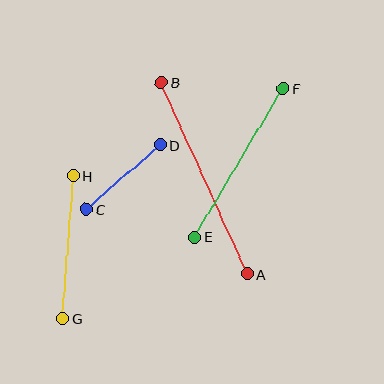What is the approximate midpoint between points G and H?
The midpoint is at approximately (68, 247) pixels.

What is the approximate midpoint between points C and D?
The midpoint is at approximately (123, 177) pixels.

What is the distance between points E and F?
The distance is approximately 173 pixels.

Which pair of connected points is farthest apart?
Points A and B are farthest apart.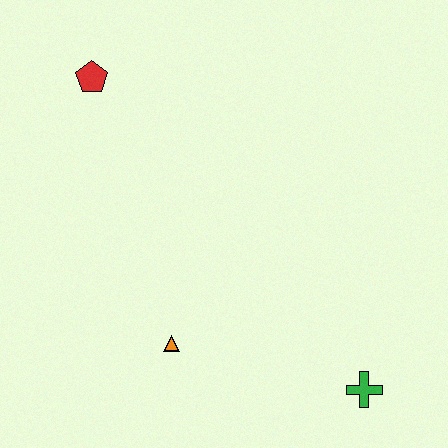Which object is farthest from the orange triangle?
The red pentagon is farthest from the orange triangle.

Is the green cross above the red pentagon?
No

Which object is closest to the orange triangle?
The green cross is closest to the orange triangle.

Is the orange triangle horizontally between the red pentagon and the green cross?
Yes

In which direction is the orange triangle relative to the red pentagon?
The orange triangle is below the red pentagon.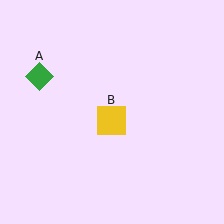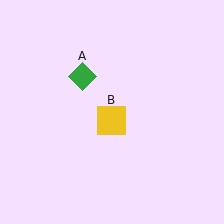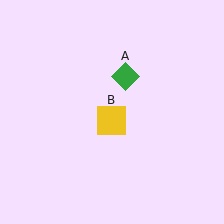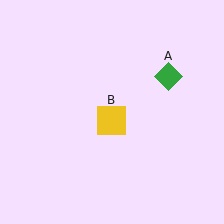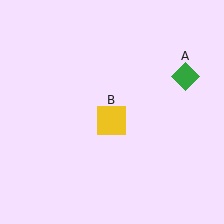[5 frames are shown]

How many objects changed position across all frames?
1 object changed position: green diamond (object A).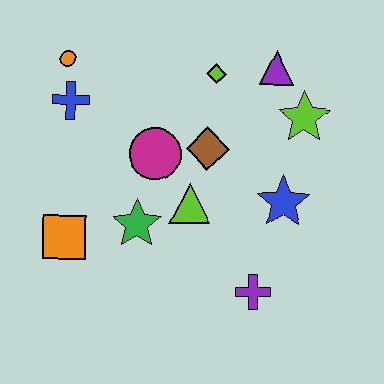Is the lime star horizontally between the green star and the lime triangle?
No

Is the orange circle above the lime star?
Yes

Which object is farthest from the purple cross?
The orange circle is farthest from the purple cross.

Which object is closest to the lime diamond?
The purple triangle is closest to the lime diamond.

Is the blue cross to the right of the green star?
No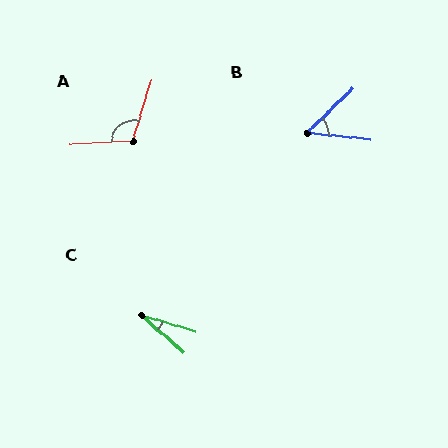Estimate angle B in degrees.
Approximately 50 degrees.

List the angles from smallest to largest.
C (26°), B (50°), A (109°).